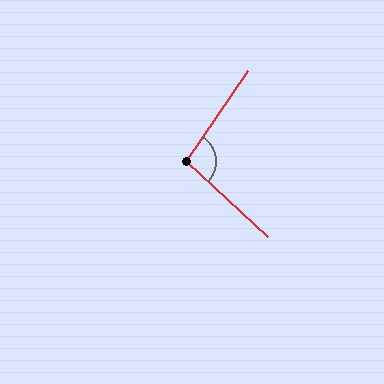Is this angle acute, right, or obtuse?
It is obtuse.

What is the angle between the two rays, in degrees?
Approximately 98 degrees.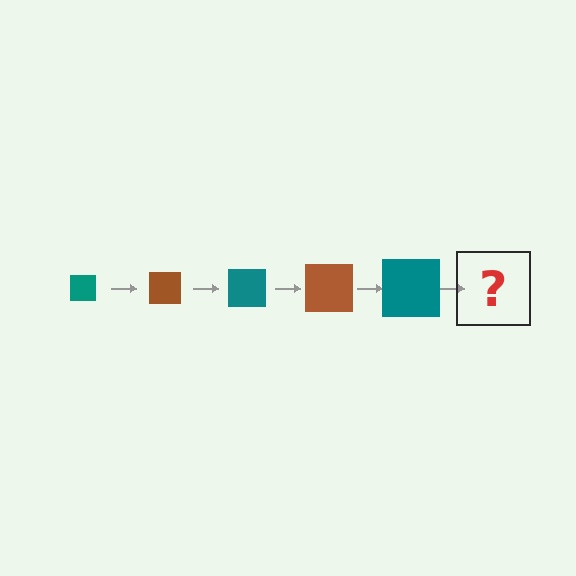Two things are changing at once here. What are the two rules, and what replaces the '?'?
The two rules are that the square grows larger each step and the color cycles through teal and brown. The '?' should be a brown square, larger than the previous one.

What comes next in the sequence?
The next element should be a brown square, larger than the previous one.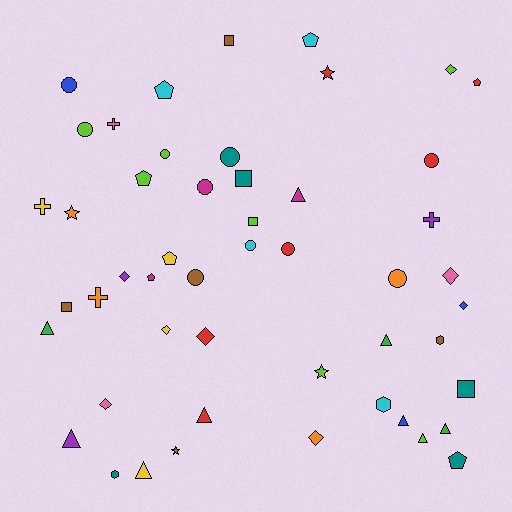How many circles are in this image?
There are 10 circles.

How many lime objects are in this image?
There are 7 lime objects.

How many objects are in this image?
There are 50 objects.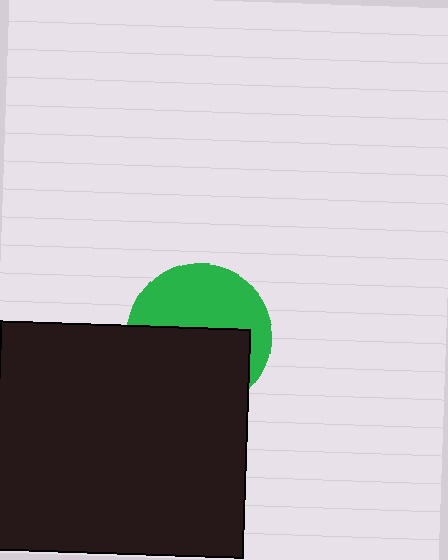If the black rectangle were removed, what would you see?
You would see the complete green circle.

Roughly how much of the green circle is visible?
About half of it is visible (roughly 47%).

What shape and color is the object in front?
The object in front is a black rectangle.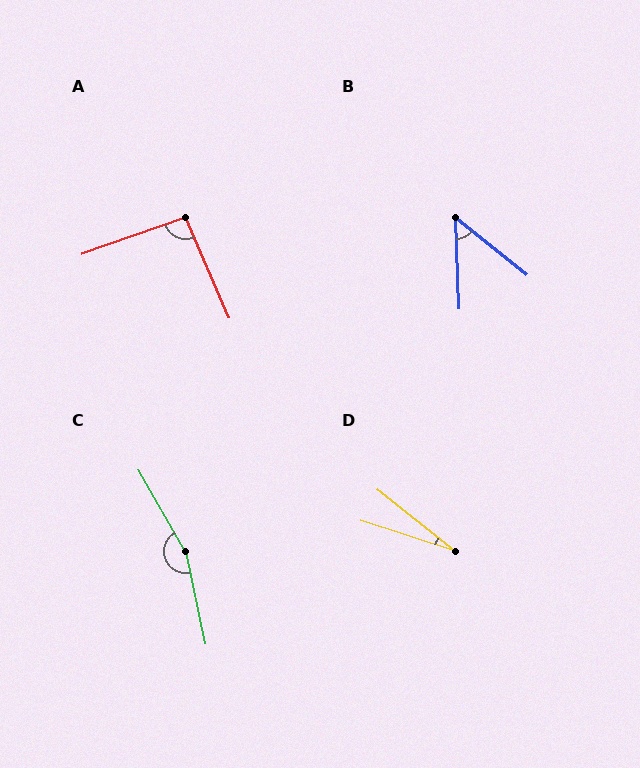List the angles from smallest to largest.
D (21°), B (49°), A (94°), C (162°).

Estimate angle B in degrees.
Approximately 49 degrees.